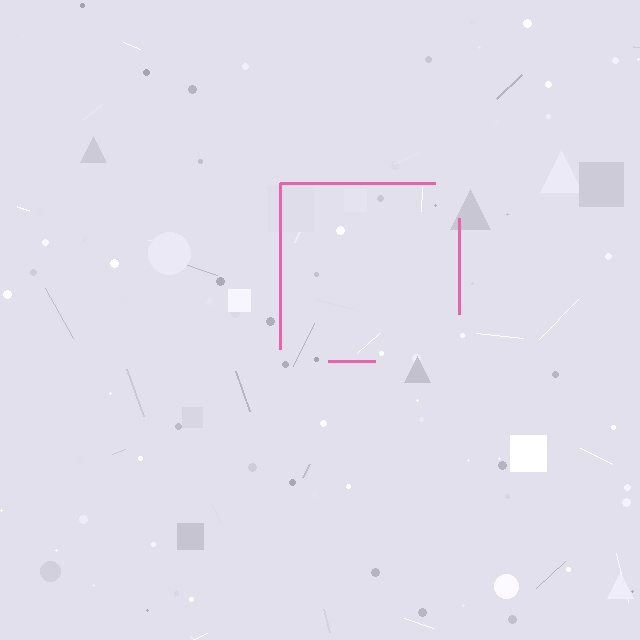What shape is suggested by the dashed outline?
The dashed outline suggests a square.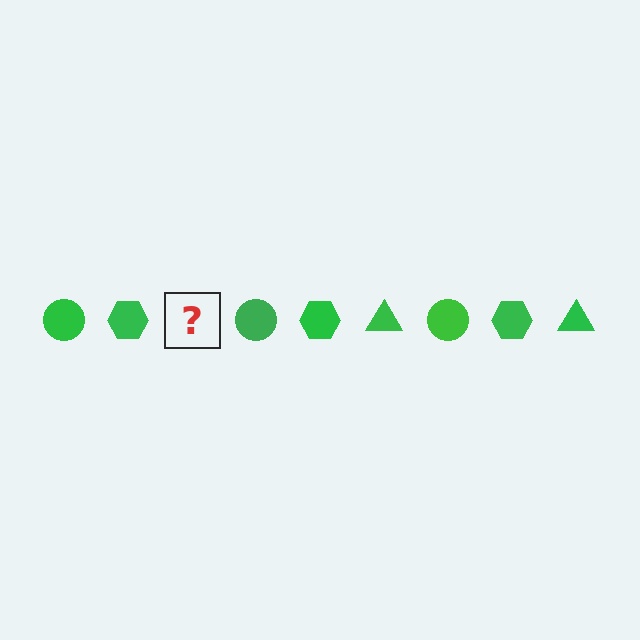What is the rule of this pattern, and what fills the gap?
The rule is that the pattern cycles through circle, hexagon, triangle shapes in green. The gap should be filled with a green triangle.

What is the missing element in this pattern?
The missing element is a green triangle.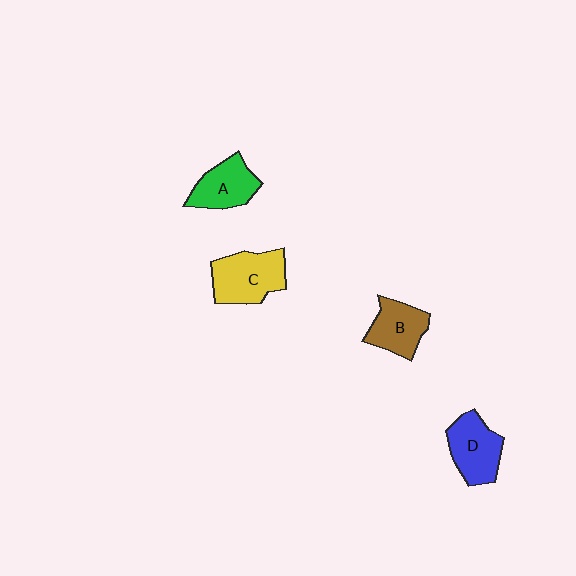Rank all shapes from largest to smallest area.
From largest to smallest: C (yellow), D (blue), A (green), B (brown).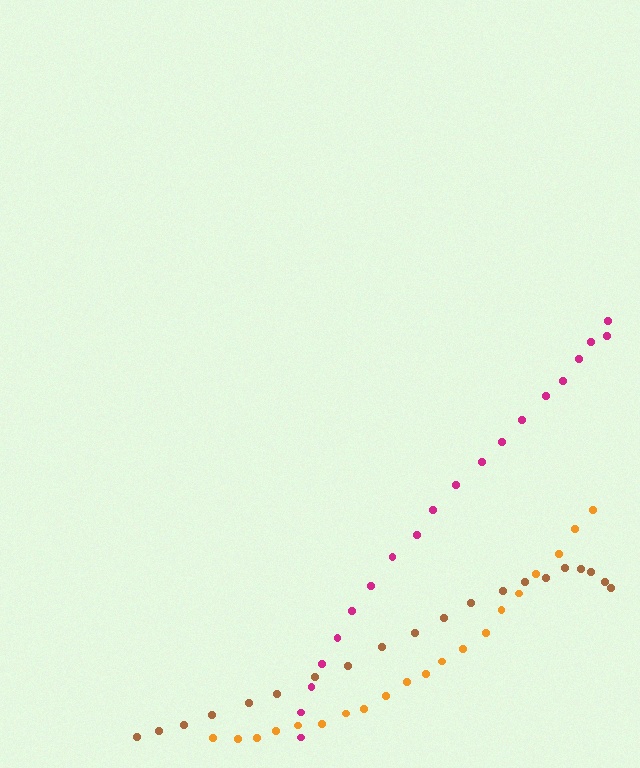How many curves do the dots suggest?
There are 3 distinct paths.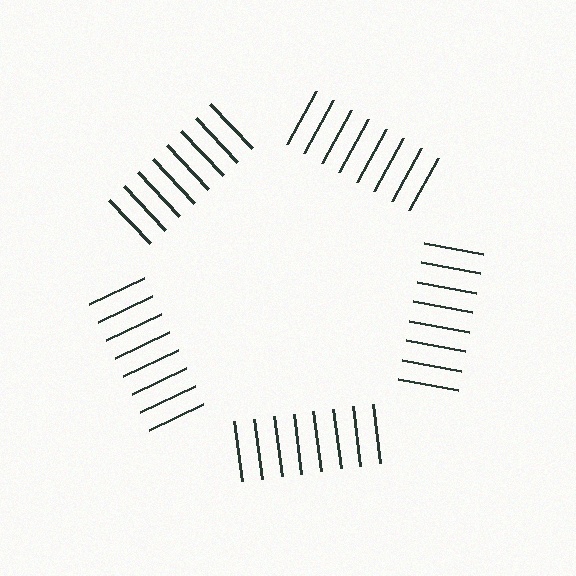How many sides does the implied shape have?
5 sides — the line-ends trace a pentagon.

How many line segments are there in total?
40 — 8 along each of the 5 edges.